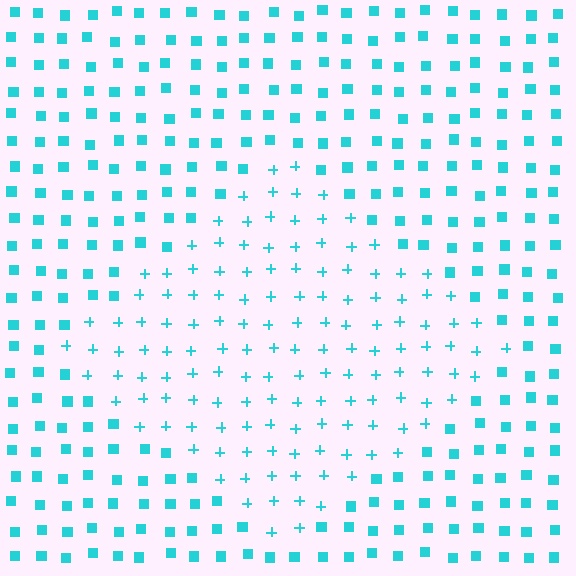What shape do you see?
I see a diamond.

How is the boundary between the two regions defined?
The boundary is defined by a change in element shape: plus signs inside vs. squares outside. All elements share the same color and spacing.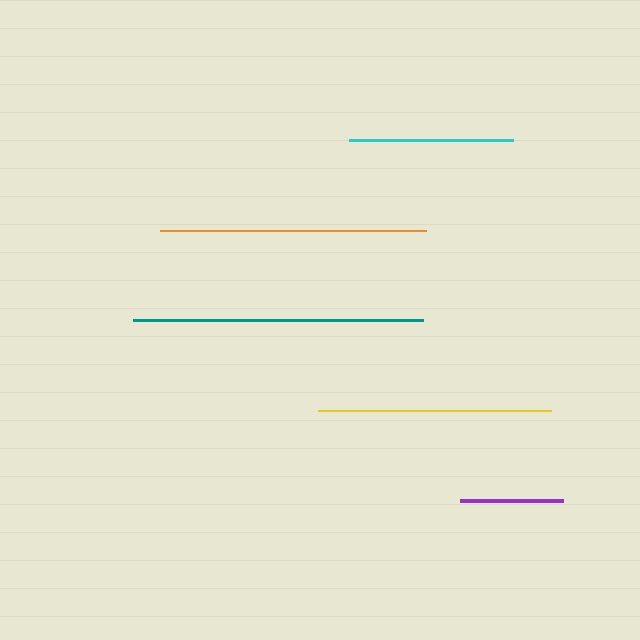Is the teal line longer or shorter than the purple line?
The teal line is longer than the purple line.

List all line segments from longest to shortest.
From longest to shortest: teal, orange, yellow, cyan, purple.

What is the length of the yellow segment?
The yellow segment is approximately 233 pixels long.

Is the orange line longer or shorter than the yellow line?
The orange line is longer than the yellow line.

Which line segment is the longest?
The teal line is the longest at approximately 291 pixels.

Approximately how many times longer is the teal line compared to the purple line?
The teal line is approximately 2.8 times the length of the purple line.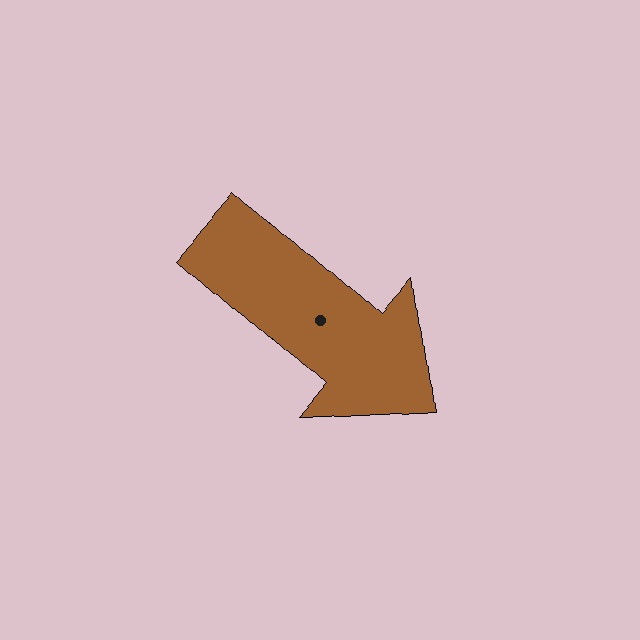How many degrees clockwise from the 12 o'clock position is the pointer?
Approximately 131 degrees.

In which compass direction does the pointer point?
Southeast.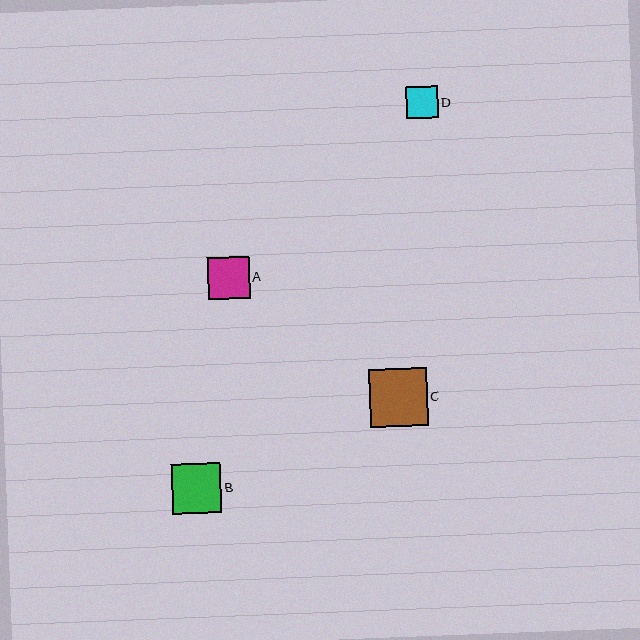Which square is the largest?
Square C is the largest with a size of approximately 58 pixels.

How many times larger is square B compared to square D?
Square B is approximately 1.6 times the size of square D.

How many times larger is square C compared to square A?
Square C is approximately 1.4 times the size of square A.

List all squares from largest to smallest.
From largest to smallest: C, B, A, D.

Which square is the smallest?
Square D is the smallest with a size of approximately 32 pixels.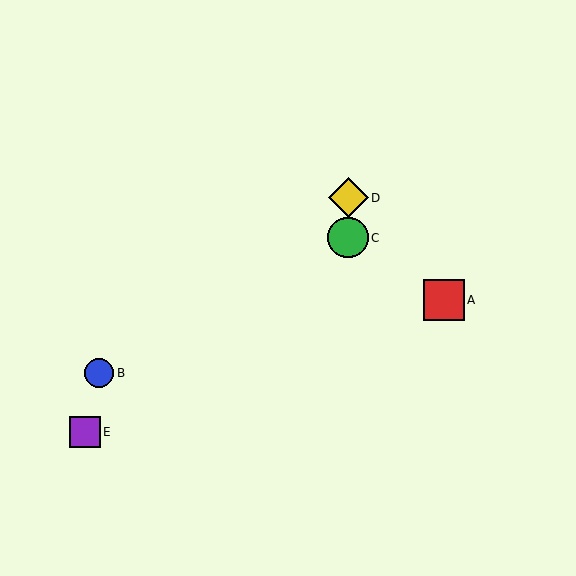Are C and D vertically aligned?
Yes, both are at x≈348.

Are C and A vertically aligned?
No, C is at x≈348 and A is at x≈444.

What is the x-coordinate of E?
Object E is at x≈85.